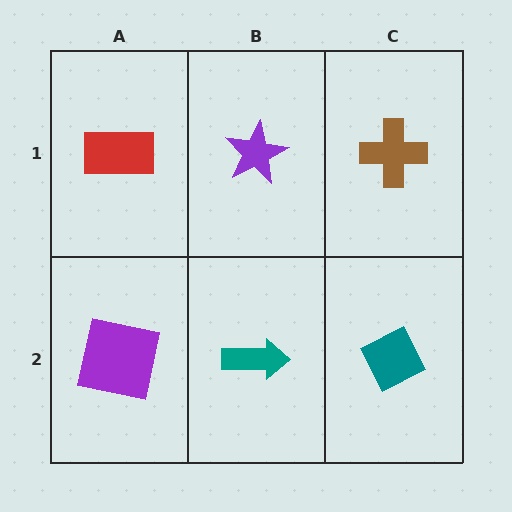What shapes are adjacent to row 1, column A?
A purple square (row 2, column A), a purple star (row 1, column B).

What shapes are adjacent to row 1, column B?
A teal arrow (row 2, column B), a red rectangle (row 1, column A), a brown cross (row 1, column C).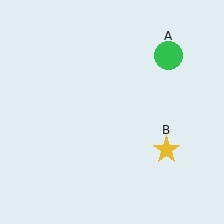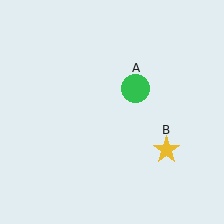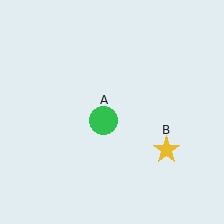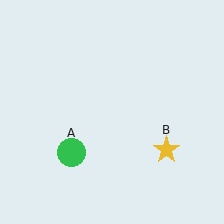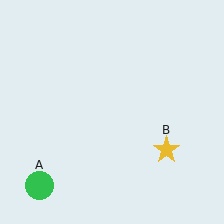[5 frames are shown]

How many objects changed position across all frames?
1 object changed position: green circle (object A).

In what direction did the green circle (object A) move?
The green circle (object A) moved down and to the left.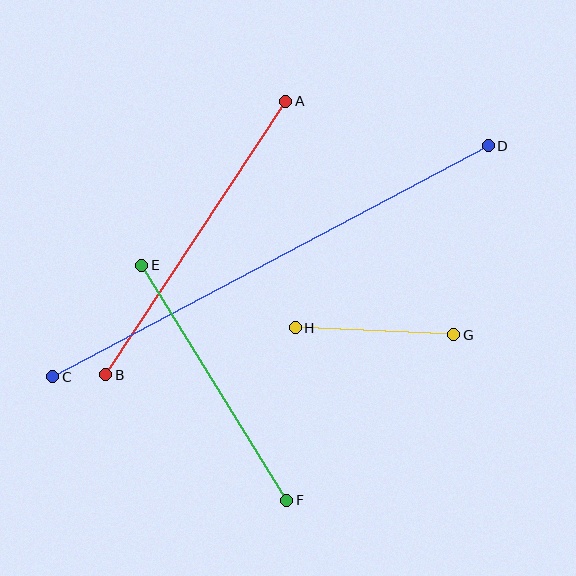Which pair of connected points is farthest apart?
Points C and D are farthest apart.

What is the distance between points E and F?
The distance is approximately 277 pixels.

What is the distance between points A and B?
The distance is approximately 328 pixels.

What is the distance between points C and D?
The distance is approximately 492 pixels.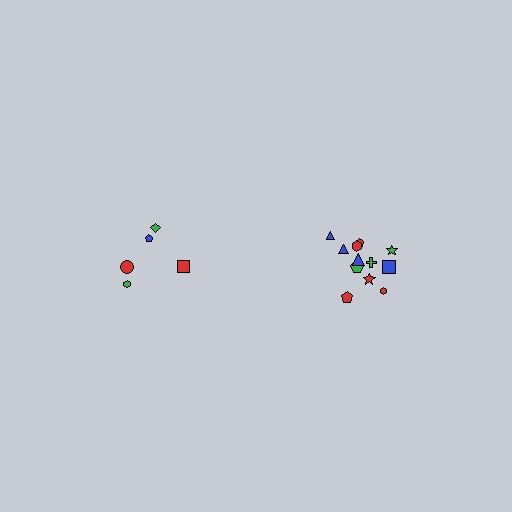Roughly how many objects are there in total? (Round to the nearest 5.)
Roughly 15 objects in total.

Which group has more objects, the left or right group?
The right group.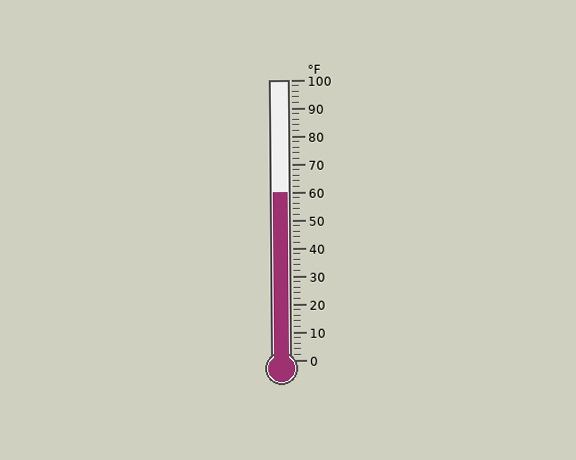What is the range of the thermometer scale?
The thermometer scale ranges from 0°F to 100°F.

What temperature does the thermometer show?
The thermometer shows approximately 60°F.